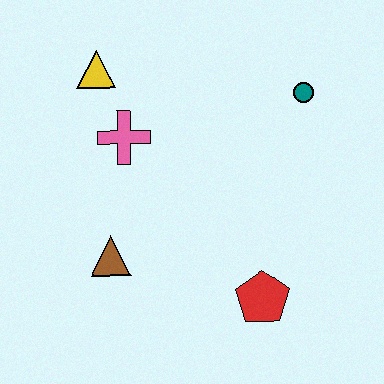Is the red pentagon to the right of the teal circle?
No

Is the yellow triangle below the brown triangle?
No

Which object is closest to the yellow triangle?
The pink cross is closest to the yellow triangle.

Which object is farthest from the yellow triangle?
The red pentagon is farthest from the yellow triangle.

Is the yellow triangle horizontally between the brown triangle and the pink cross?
No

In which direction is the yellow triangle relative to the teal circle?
The yellow triangle is to the left of the teal circle.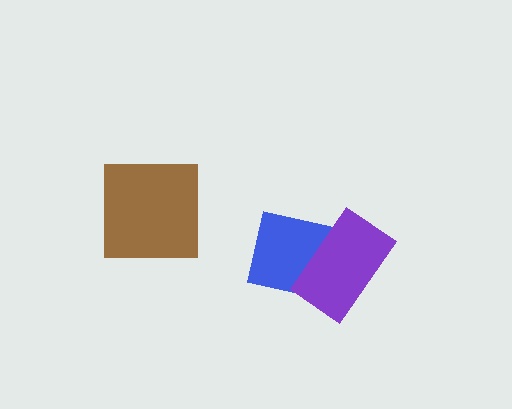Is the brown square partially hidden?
No, no other shape covers it.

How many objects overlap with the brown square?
0 objects overlap with the brown square.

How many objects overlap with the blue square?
1 object overlaps with the blue square.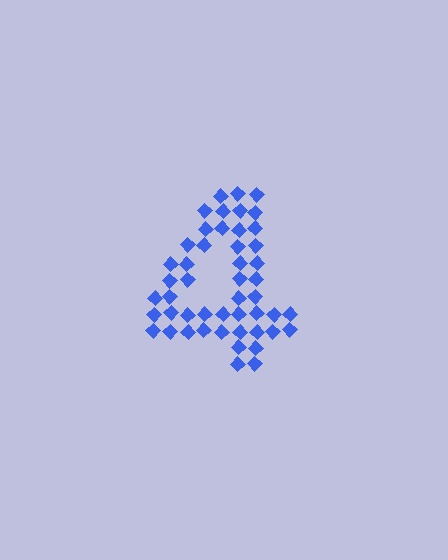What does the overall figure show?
The overall figure shows the digit 4.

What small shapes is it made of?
It is made of small diamonds.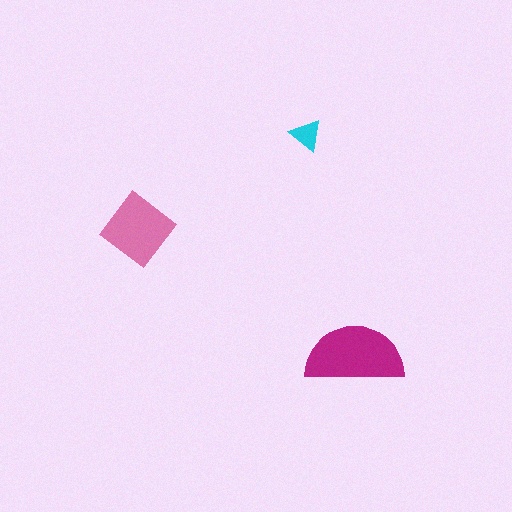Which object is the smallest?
The cyan triangle.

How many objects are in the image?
There are 3 objects in the image.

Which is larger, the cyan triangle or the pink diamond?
The pink diamond.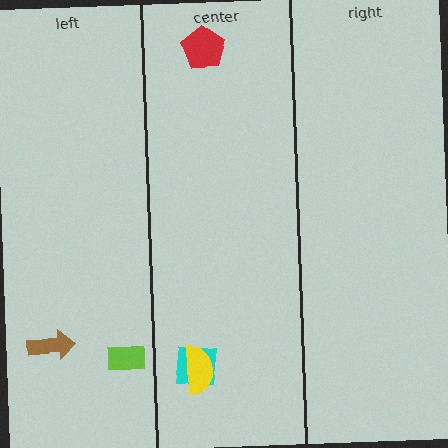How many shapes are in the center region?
3.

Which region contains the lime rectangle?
The left region.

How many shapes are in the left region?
2.